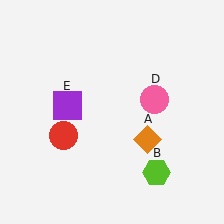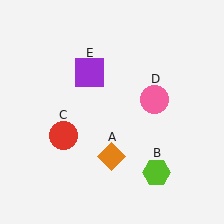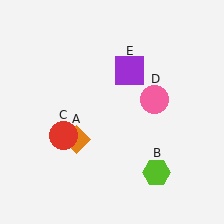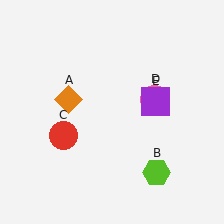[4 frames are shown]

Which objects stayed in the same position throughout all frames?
Lime hexagon (object B) and red circle (object C) and pink circle (object D) remained stationary.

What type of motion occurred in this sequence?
The orange diamond (object A), purple square (object E) rotated clockwise around the center of the scene.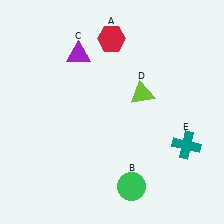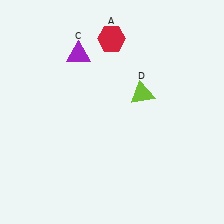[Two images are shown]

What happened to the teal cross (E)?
The teal cross (E) was removed in Image 2. It was in the bottom-right area of Image 1.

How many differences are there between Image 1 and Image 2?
There are 2 differences between the two images.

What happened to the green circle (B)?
The green circle (B) was removed in Image 2. It was in the bottom-right area of Image 1.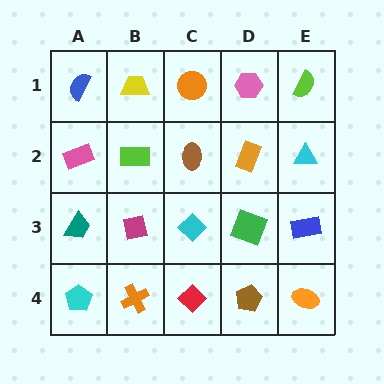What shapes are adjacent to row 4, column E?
A blue rectangle (row 3, column E), a brown pentagon (row 4, column D).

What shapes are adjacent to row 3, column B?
A lime rectangle (row 2, column B), an orange cross (row 4, column B), a teal trapezoid (row 3, column A), a cyan diamond (row 3, column C).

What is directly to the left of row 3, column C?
A magenta square.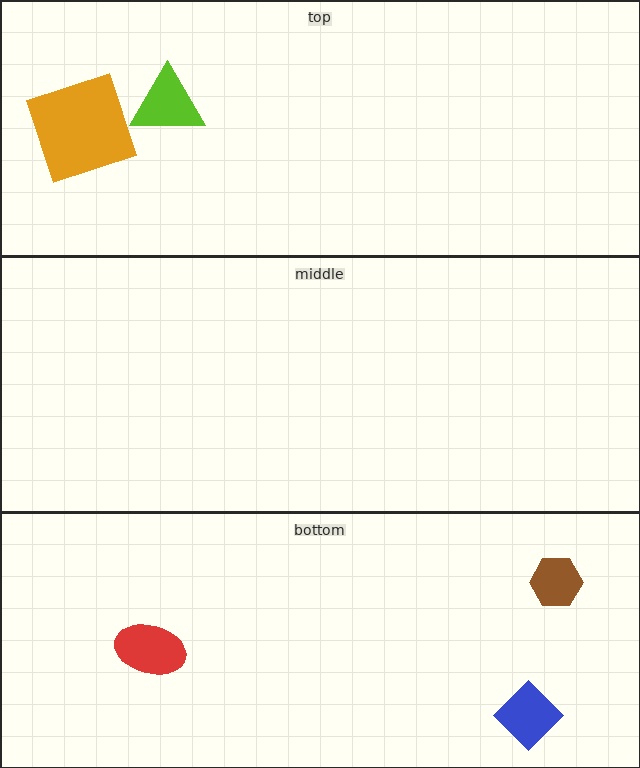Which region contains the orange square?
The top region.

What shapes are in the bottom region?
The brown hexagon, the red ellipse, the blue diamond.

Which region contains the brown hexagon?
The bottom region.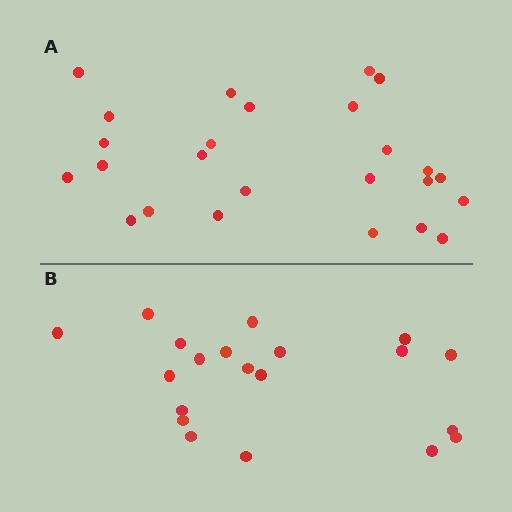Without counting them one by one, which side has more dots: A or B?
Region A (the top region) has more dots.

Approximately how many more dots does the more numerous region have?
Region A has about 5 more dots than region B.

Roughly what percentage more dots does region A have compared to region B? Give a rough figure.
About 25% more.